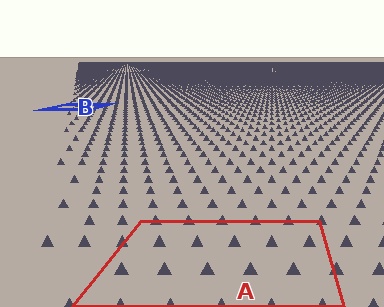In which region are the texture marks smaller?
The texture marks are smaller in region B, because it is farther away.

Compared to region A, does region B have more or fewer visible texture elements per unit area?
Region B has more texture elements per unit area — they are packed more densely because it is farther away.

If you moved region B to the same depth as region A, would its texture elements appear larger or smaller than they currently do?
They would appear larger. At a closer depth, the same texture elements are projected at a bigger on-screen size.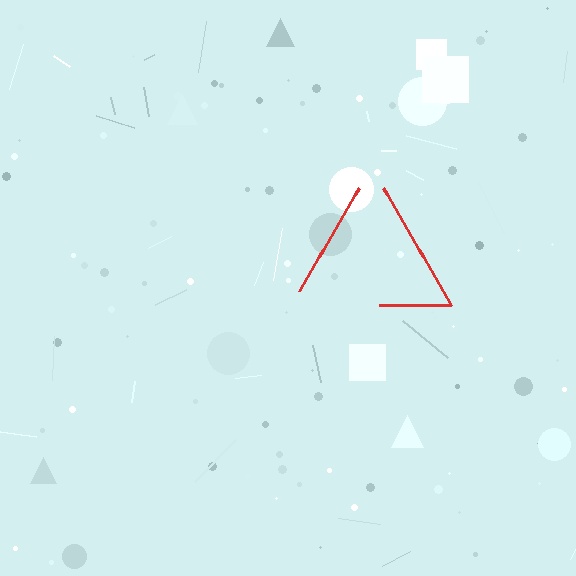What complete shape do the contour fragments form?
The contour fragments form a triangle.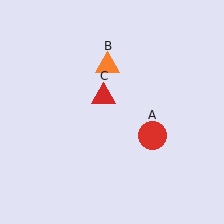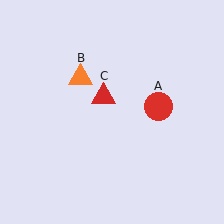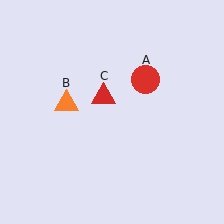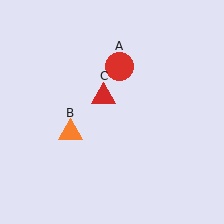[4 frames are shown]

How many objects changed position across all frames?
2 objects changed position: red circle (object A), orange triangle (object B).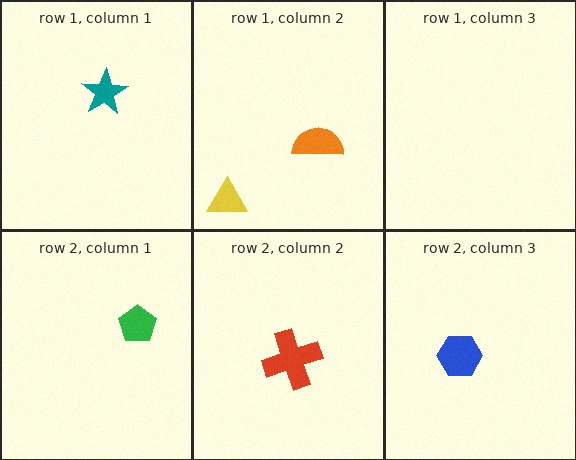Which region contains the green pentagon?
The row 2, column 1 region.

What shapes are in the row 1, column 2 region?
The orange semicircle, the yellow triangle.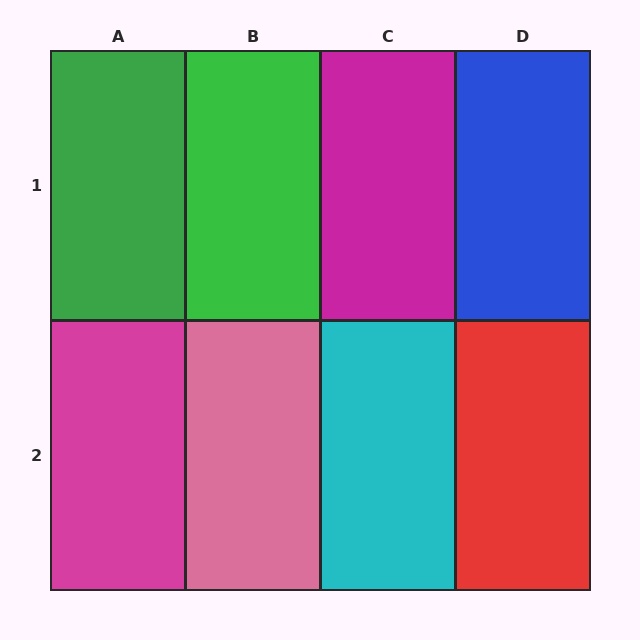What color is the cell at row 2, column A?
Magenta.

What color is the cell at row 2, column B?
Pink.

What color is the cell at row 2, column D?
Red.